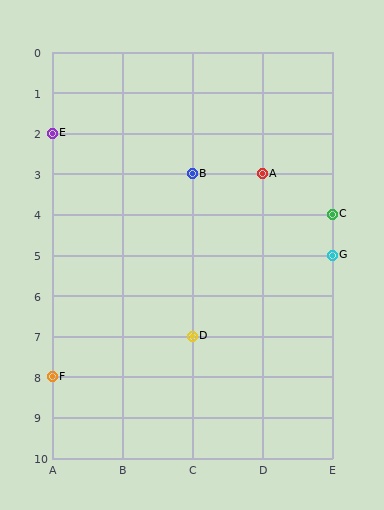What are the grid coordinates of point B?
Point B is at grid coordinates (C, 3).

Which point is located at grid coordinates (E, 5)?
Point G is at (E, 5).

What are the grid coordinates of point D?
Point D is at grid coordinates (C, 7).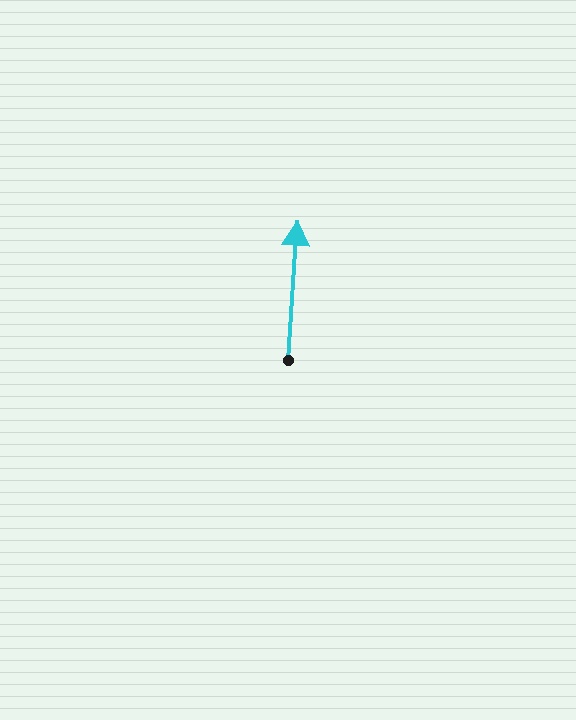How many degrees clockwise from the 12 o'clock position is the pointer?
Approximately 4 degrees.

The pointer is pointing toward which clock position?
Roughly 12 o'clock.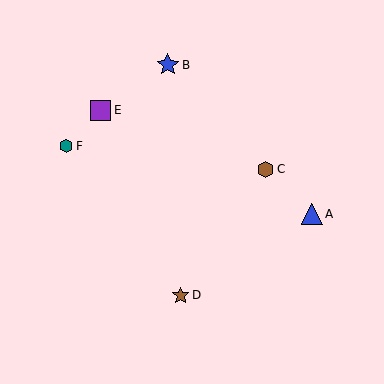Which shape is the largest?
The blue star (labeled B) is the largest.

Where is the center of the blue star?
The center of the blue star is at (168, 65).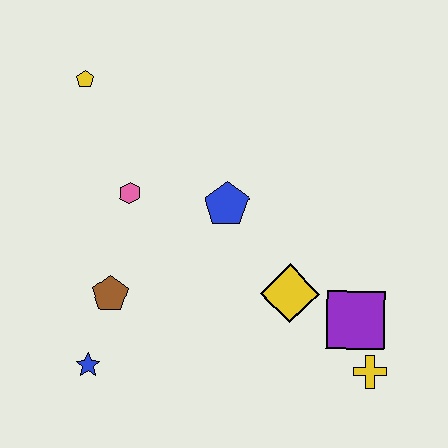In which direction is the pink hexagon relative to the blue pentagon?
The pink hexagon is to the left of the blue pentagon.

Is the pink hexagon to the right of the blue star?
Yes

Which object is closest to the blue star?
The brown pentagon is closest to the blue star.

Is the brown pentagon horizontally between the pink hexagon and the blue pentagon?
No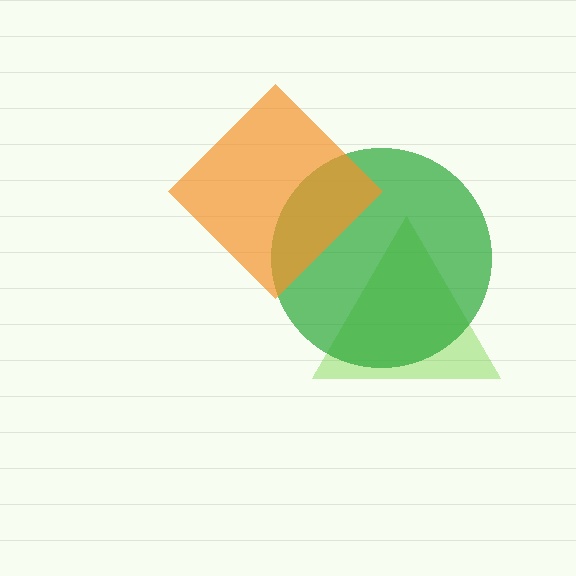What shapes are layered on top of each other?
The layered shapes are: a lime triangle, a green circle, an orange diamond.